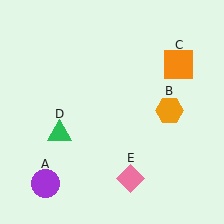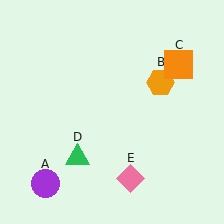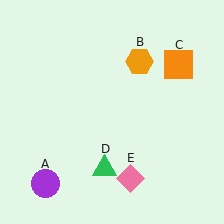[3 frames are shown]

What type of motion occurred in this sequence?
The orange hexagon (object B), green triangle (object D) rotated counterclockwise around the center of the scene.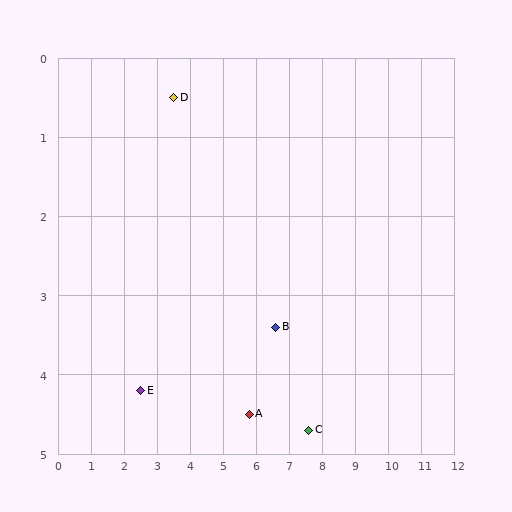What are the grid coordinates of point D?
Point D is at approximately (3.5, 0.5).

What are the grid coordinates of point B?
Point B is at approximately (6.6, 3.4).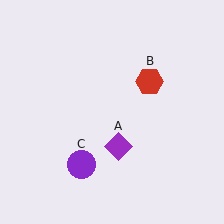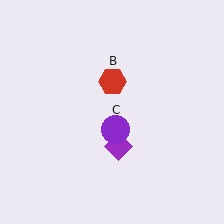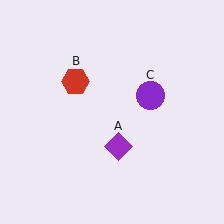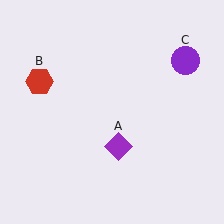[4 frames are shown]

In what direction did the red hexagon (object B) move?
The red hexagon (object B) moved left.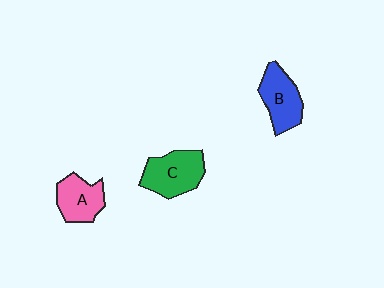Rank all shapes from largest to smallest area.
From largest to smallest: C (green), B (blue), A (pink).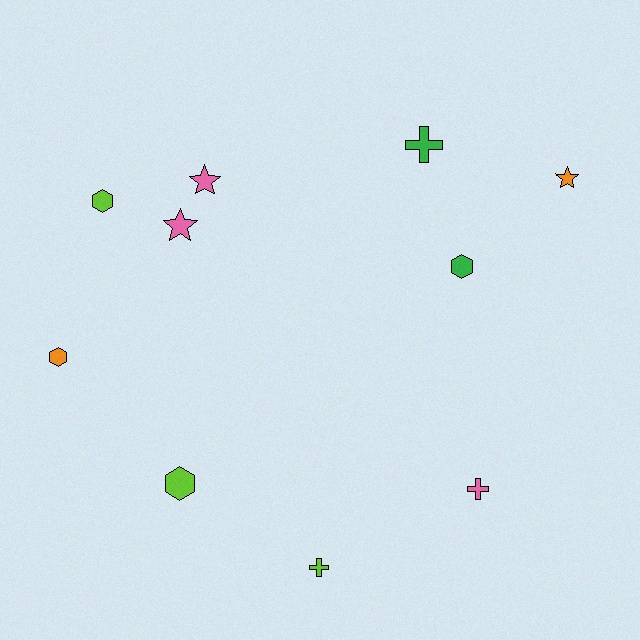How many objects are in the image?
There are 10 objects.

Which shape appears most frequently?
Hexagon, with 4 objects.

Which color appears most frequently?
Lime, with 3 objects.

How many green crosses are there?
There is 1 green cross.